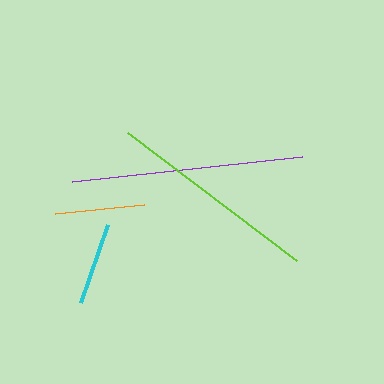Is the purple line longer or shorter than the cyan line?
The purple line is longer than the cyan line.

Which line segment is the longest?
The purple line is the longest at approximately 232 pixels.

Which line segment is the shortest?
The cyan line is the shortest at approximately 83 pixels.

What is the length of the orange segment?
The orange segment is approximately 89 pixels long.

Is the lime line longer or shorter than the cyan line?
The lime line is longer than the cyan line.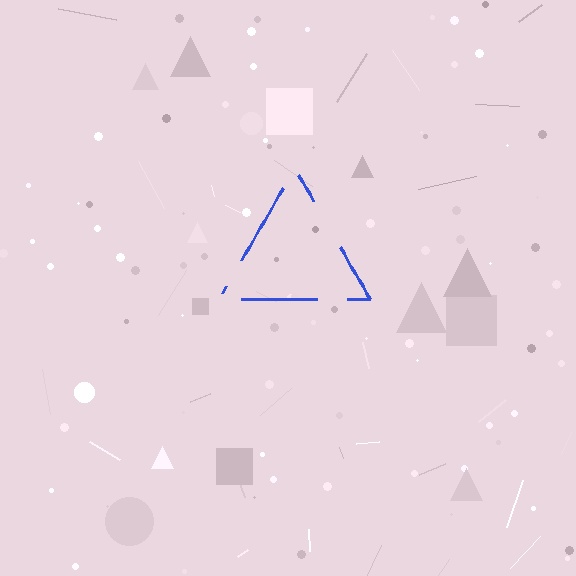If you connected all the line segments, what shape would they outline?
They would outline a triangle.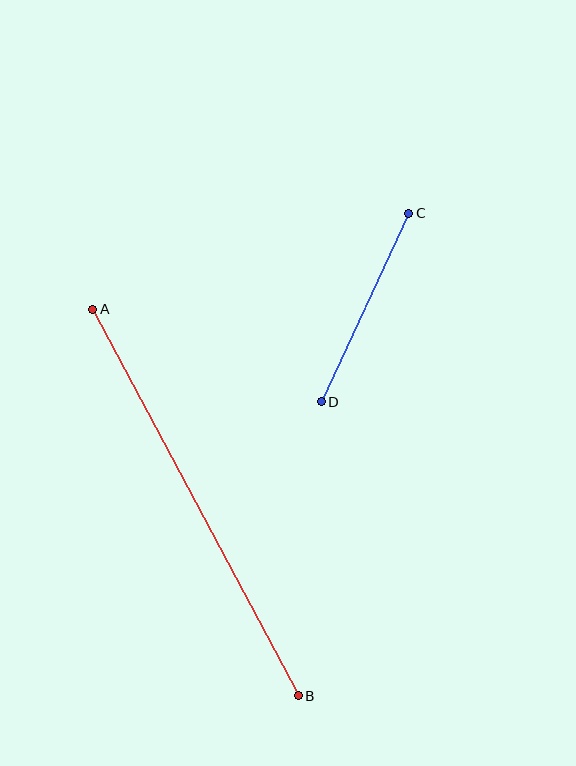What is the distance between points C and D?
The distance is approximately 208 pixels.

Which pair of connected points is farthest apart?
Points A and B are farthest apart.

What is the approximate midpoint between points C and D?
The midpoint is at approximately (365, 307) pixels.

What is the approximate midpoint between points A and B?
The midpoint is at approximately (196, 503) pixels.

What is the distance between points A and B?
The distance is approximately 438 pixels.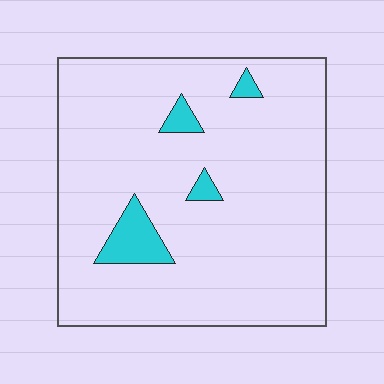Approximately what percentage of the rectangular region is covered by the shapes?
Approximately 5%.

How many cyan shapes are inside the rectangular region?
4.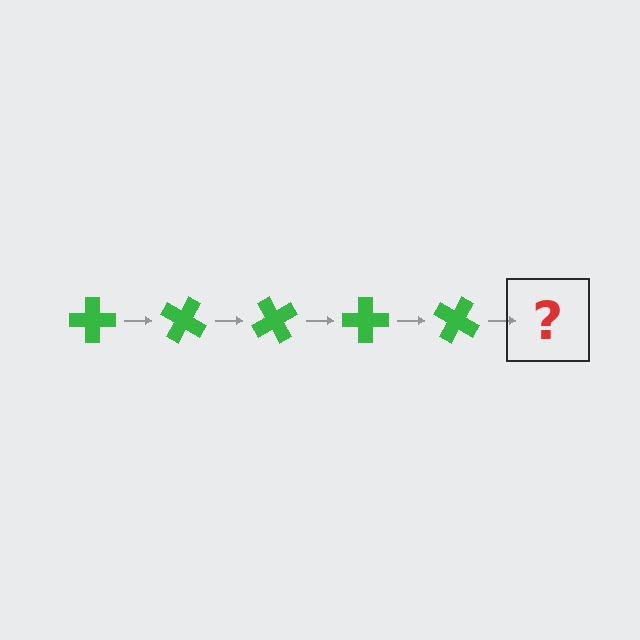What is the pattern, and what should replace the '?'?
The pattern is that the cross rotates 30 degrees each step. The '?' should be a green cross rotated 150 degrees.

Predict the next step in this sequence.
The next step is a green cross rotated 150 degrees.